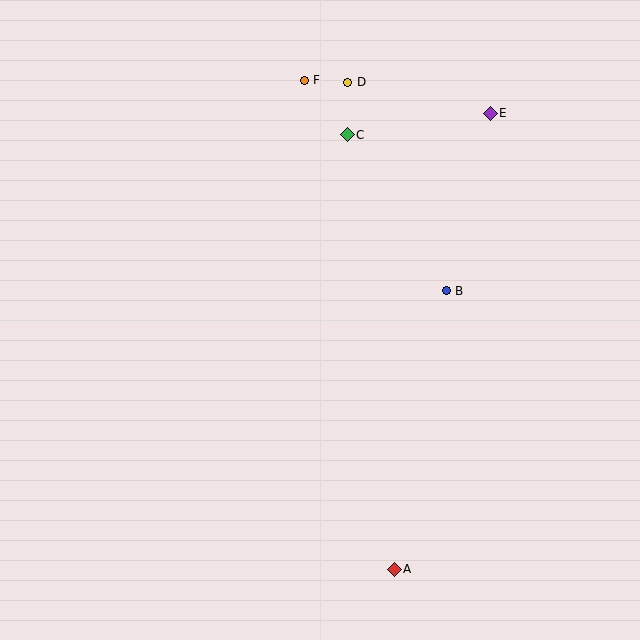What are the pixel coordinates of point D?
Point D is at (348, 82).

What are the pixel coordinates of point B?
Point B is at (446, 291).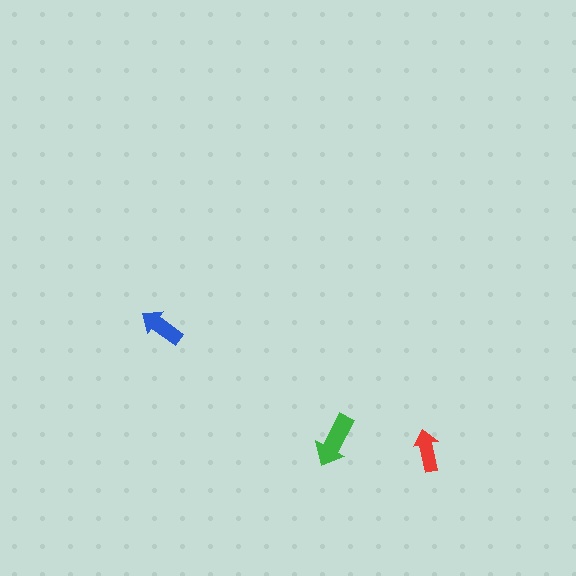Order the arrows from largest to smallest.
the green one, the blue one, the red one.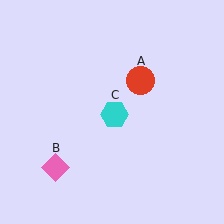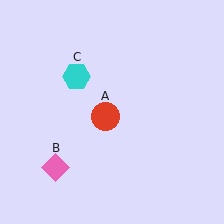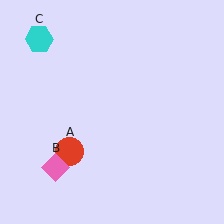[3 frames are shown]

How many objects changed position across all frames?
2 objects changed position: red circle (object A), cyan hexagon (object C).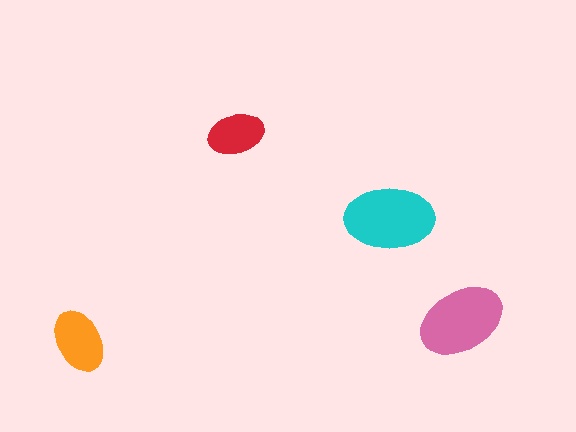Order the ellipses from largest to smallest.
the cyan one, the pink one, the orange one, the red one.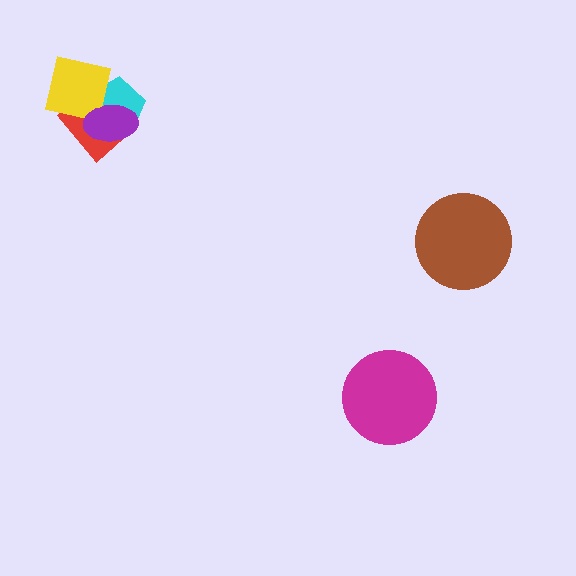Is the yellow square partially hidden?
Yes, it is partially covered by another shape.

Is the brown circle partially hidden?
No, no other shape covers it.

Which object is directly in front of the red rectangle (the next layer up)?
The cyan pentagon is directly in front of the red rectangle.